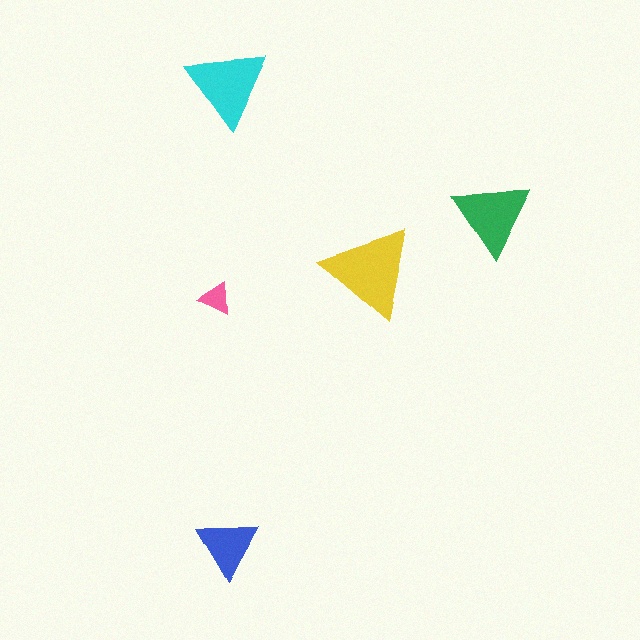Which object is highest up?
The cyan triangle is topmost.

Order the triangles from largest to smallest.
the yellow one, the cyan one, the green one, the blue one, the pink one.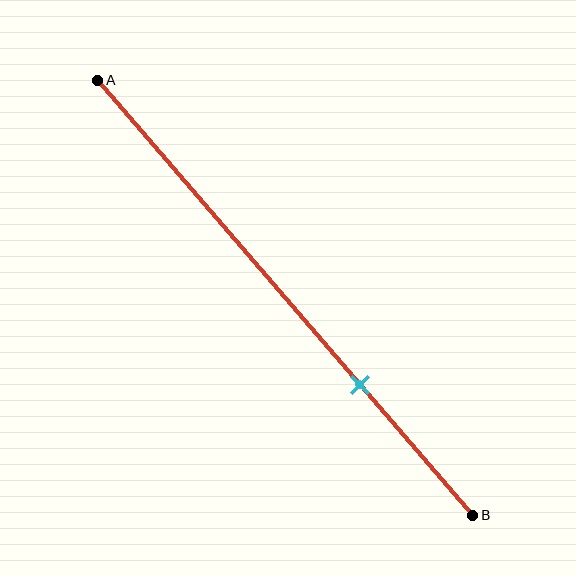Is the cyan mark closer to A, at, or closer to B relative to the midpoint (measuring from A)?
The cyan mark is closer to point B than the midpoint of segment AB.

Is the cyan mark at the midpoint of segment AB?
No, the mark is at about 70% from A, not at the 50% midpoint.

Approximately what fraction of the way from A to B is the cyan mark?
The cyan mark is approximately 70% of the way from A to B.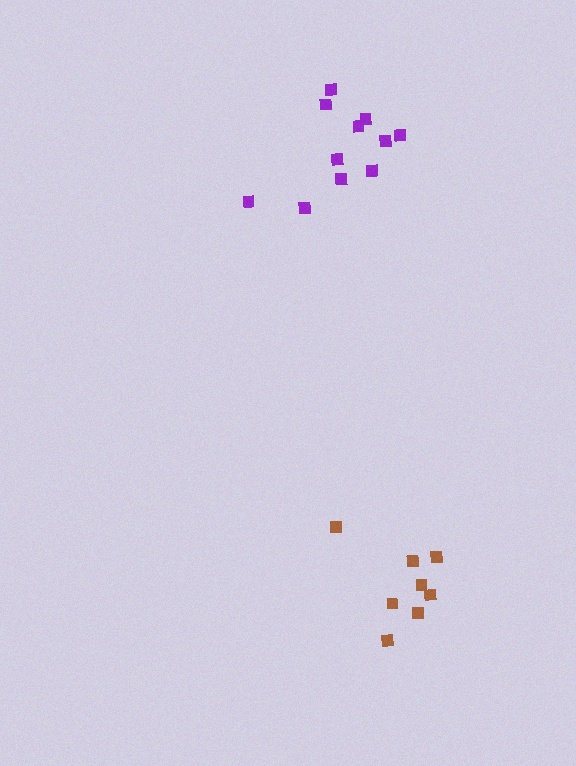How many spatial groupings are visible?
There are 2 spatial groupings.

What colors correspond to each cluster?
The clusters are colored: brown, purple.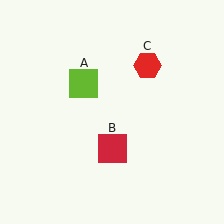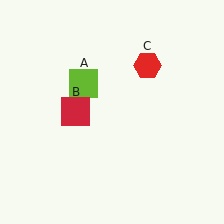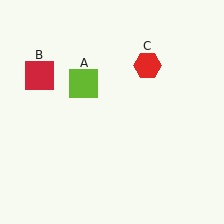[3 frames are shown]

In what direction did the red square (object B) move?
The red square (object B) moved up and to the left.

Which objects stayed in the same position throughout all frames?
Lime square (object A) and red hexagon (object C) remained stationary.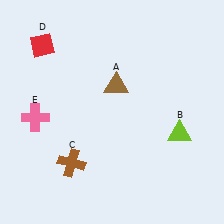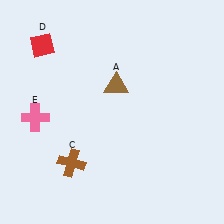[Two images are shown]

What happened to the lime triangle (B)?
The lime triangle (B) was removed in Image 2. It was in the bottom-right area of Image 1.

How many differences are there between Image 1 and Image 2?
There is 1 difference between the two images.